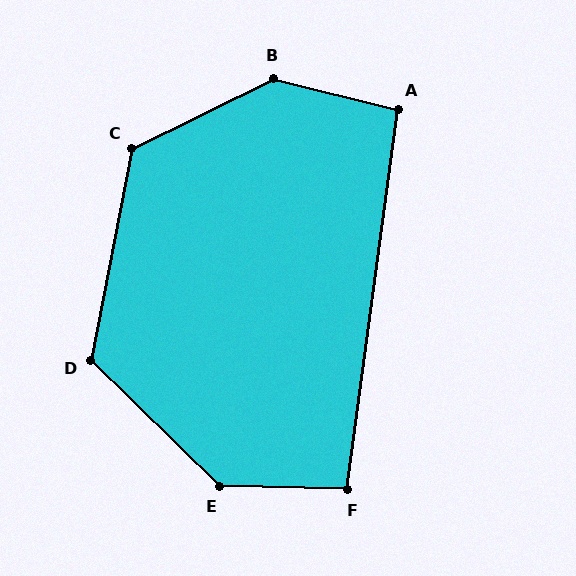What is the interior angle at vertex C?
Approximately 127 degrees (obtuse).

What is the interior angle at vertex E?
Approximately 137 degrees (obtuse).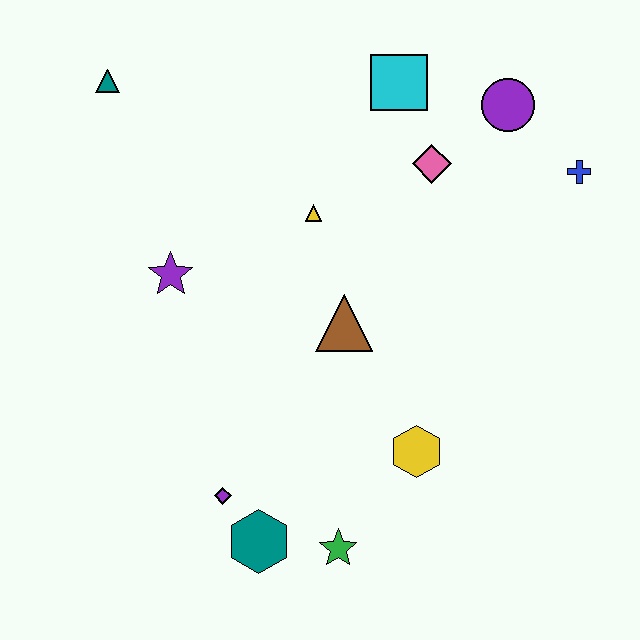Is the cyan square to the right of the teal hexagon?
Yes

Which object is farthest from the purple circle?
The teal hexagon is farthest from the purple circle.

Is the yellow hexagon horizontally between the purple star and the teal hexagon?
No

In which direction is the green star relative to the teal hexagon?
The green star is to the right of the teal hexagon.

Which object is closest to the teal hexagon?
The purple diamond is closest to the teal hexagon.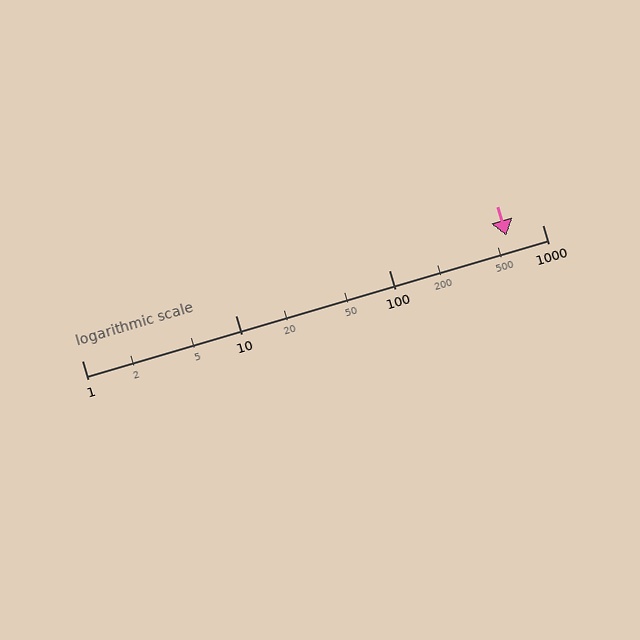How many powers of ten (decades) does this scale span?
The scale spans 3 decades, from 1 to 1000.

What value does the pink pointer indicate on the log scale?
The pointer indicates approximately 580.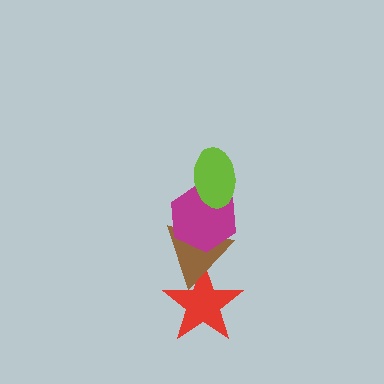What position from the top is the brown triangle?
The brown triangle is 3rd from the top.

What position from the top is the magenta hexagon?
The magenta hexagon is 2nd from the top.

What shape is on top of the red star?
The brown triangle is on top of the red star.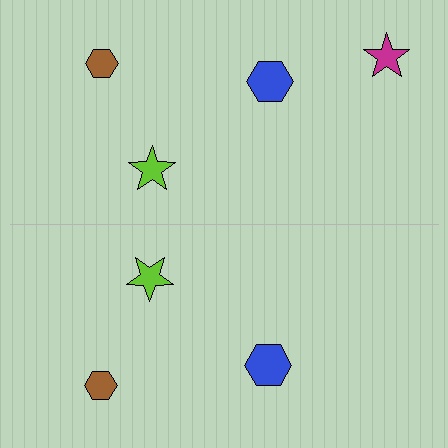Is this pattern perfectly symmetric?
No, the pattern is not perfectly symmetric. A magenta star is missing from the bottom side.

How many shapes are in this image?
There are 7 shapes in this image.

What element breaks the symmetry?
A magenta star is missing from the bottom side.